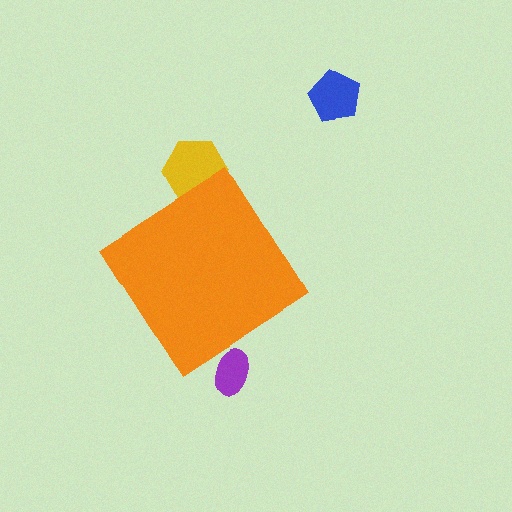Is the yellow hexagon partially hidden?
Yes, the yellow hexagon is partially hidden behind the orange diamond.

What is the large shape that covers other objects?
An orange diamond.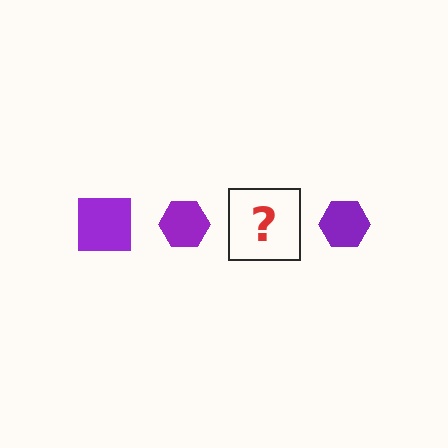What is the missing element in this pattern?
The missing element is a purple square.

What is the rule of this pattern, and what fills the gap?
The rule is that the pattern cycles through square, hexagon shapes in purple. The gap should be filled with a purple square.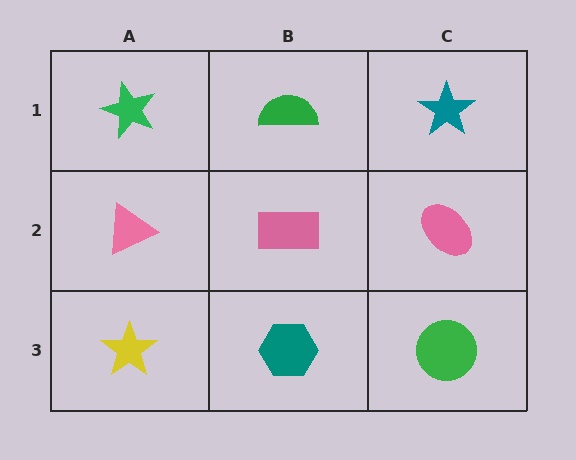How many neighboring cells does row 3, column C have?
2.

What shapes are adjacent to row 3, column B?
A pink rectangle (row 2, column B), a yellow star (row 3, column A), a green circle (row 3, column C).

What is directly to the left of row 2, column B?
A pink triangle.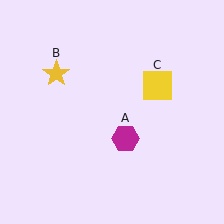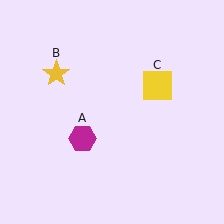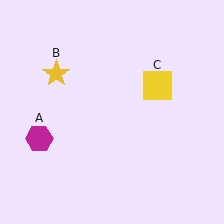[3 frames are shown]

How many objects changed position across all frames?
1 object changed position: magenta hexagon (object A).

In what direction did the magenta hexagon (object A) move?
The magenta hexagon (object A) moved left.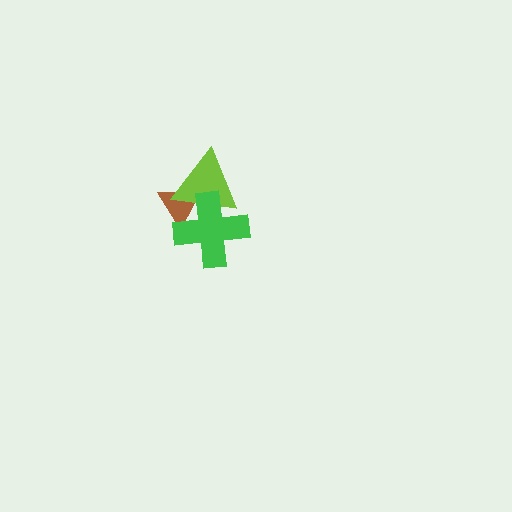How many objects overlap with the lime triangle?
2 objects overlap with the lime triangle.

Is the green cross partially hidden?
No, no other shape covers it.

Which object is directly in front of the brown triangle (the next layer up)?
The lime triangle is directly in front of the brown triangle.